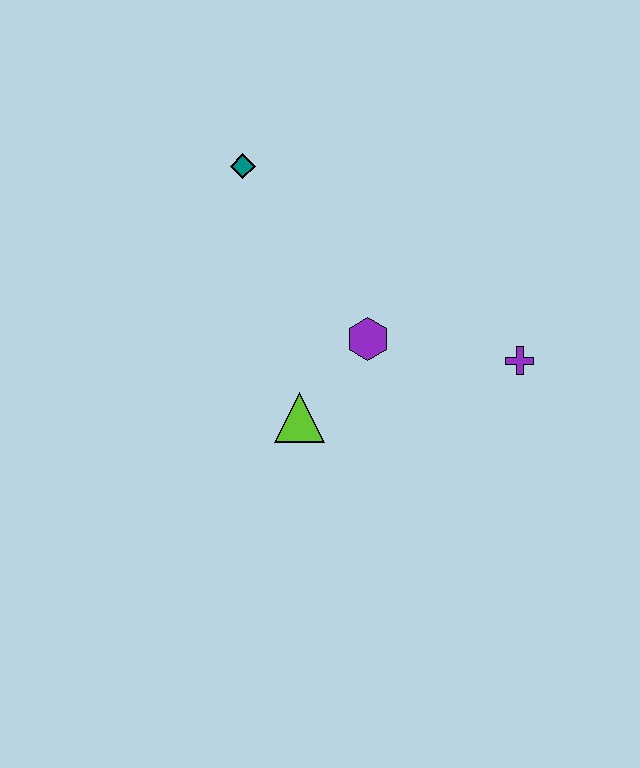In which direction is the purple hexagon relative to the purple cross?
The purple hexagon is to the left of the purple cross.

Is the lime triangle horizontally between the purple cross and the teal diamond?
Yes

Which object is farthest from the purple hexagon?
The teal diamond is farthest from the purple hexagon.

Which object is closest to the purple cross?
The purple hexagon is closest to the purple cross.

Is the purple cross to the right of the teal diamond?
Yes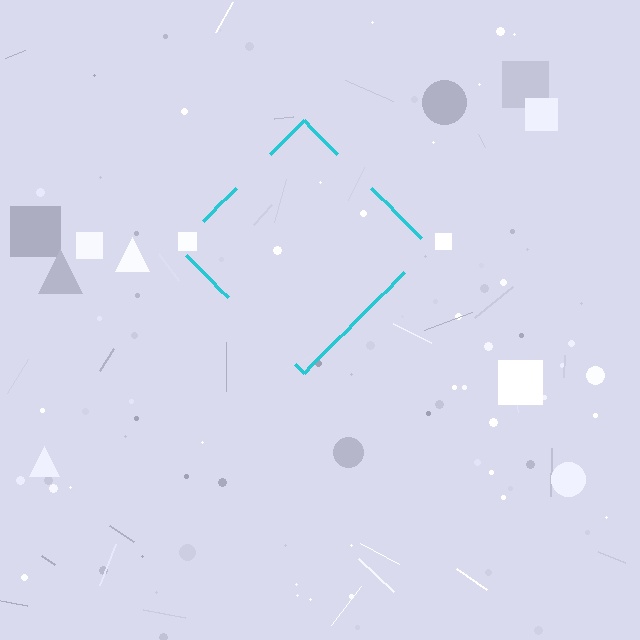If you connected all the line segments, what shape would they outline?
They would outline a diamond.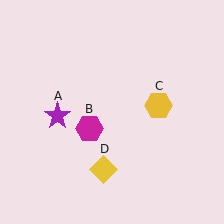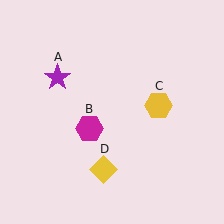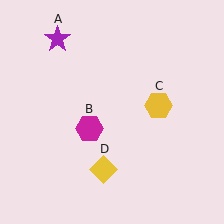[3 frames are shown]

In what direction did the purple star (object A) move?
The purple star (object A) moved up.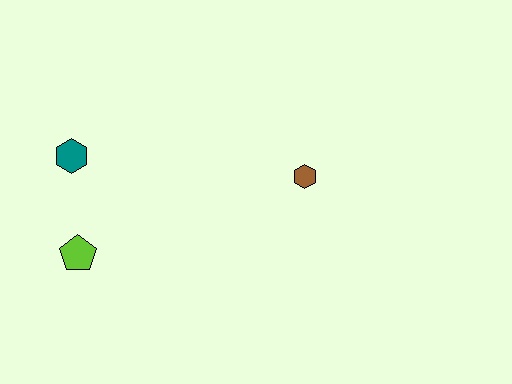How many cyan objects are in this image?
There are no cyan objects.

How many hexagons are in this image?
There are 2 hexagons.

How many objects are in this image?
There are 3 objects.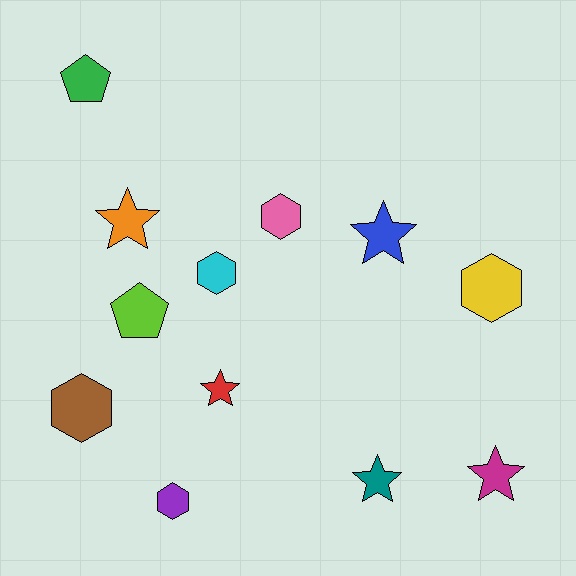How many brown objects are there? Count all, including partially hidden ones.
There is 1 brown object.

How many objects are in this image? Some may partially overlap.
There are 12 objects.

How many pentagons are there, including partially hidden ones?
There are 2 pentagons.